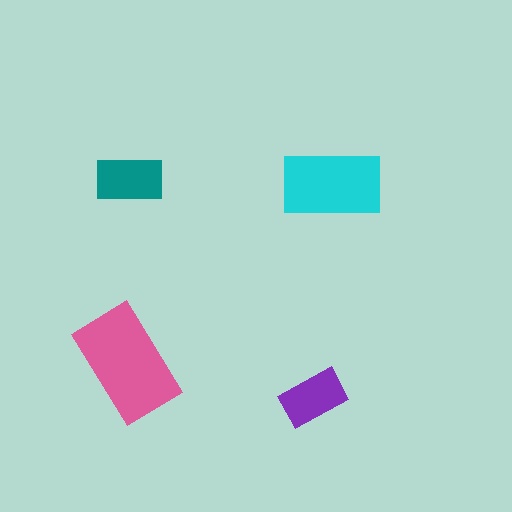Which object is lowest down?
The purple rectangle is bottommost.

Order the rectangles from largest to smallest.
the pink one, the cyan one, the teal one, the purple one.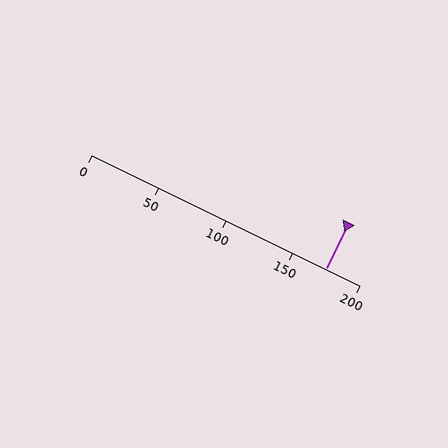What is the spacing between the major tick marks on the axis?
The major ticks are spaced 50 apart.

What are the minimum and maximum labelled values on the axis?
The axis runs from 0 to 200.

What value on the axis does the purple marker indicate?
The marker indicates approximately 175.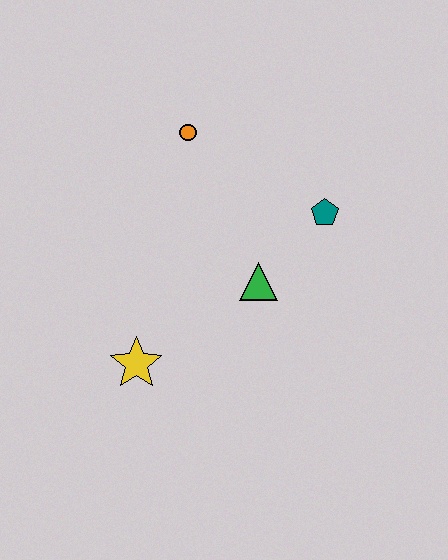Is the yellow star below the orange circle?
Yes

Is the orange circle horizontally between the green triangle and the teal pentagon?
No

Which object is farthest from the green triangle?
The orange circle is farthest from the green triangle.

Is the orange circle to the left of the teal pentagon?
Yes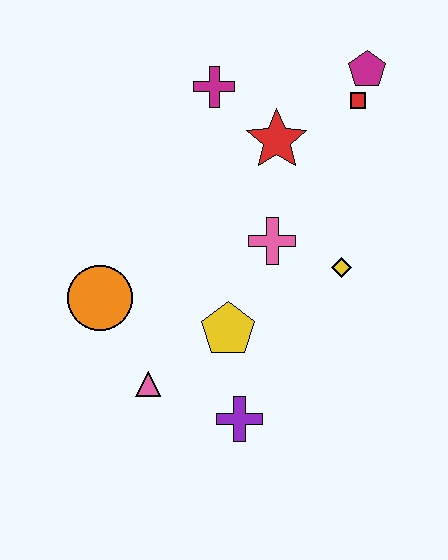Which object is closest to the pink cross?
The yellow diamond is closest to the pink cross.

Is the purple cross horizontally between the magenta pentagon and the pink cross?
No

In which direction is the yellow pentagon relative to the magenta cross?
The yellow pentagon is below the magenta cross.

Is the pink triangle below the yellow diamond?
Yes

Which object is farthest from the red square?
The pink triangle is farthest from the red square.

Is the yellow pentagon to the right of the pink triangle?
Yes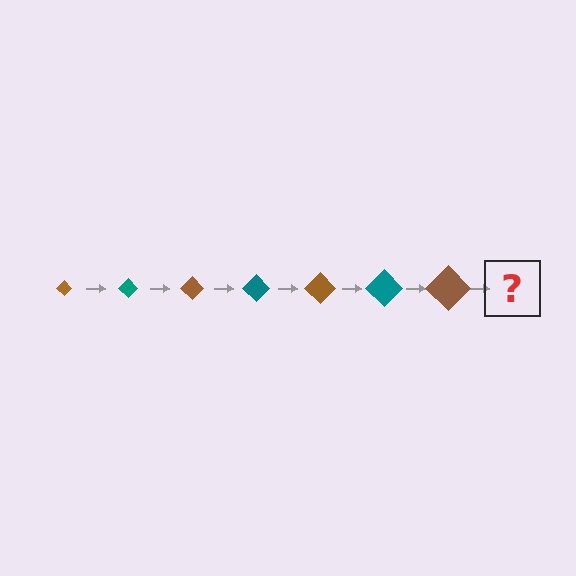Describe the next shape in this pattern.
It should be a teal diamond, larger than the previous one.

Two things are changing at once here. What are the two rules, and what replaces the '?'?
The two rules are that the diamond grows larger each step and the color cycles through brown and teal. The '?' should be a teal diamond, larger than the previous one.